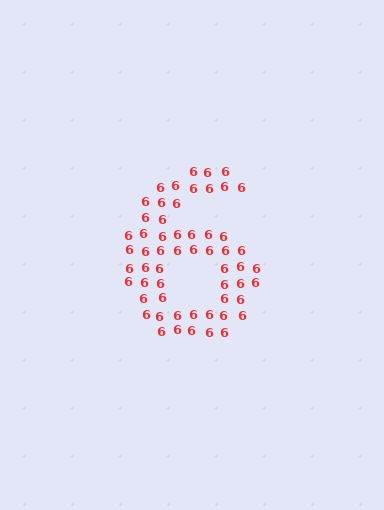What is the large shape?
The large shape is the digit 6.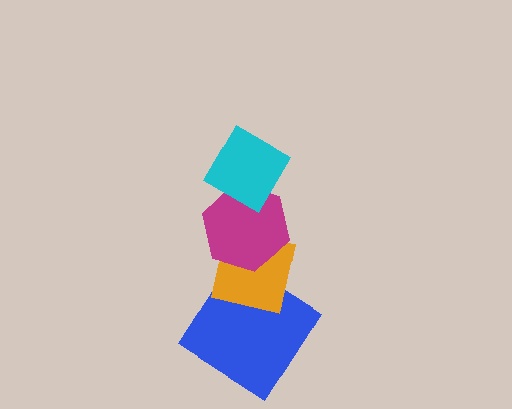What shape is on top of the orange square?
The magenta hexagon is on top of the orange square.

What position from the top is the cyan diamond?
The cyan diamond is 1st from the top.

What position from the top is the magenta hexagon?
The magenta hexagon is 2nd from the top.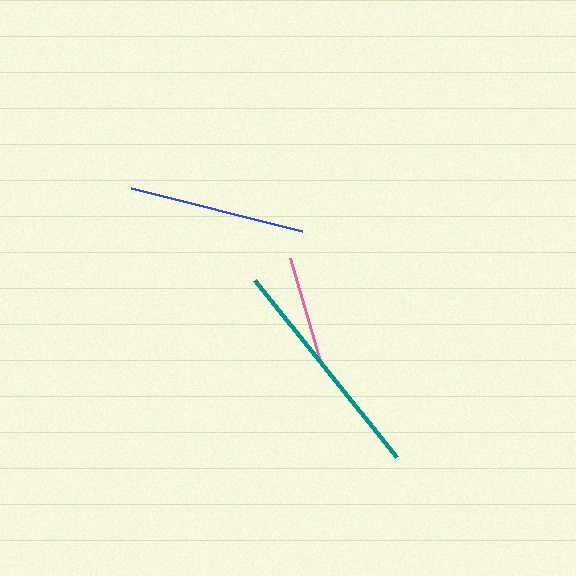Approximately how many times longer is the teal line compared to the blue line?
The teal line is approximately 1.3 times the length of the blue line.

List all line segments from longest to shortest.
From longest to shortest: teal, blue, pink.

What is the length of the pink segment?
The pink segment is approximately 111 pixels long.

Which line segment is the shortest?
The pink line is the shortest at approximately 111 pixels.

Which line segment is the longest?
The teal line is the longest at approximately 227 pixels.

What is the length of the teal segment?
The teal segment is approximately 227 pixels long.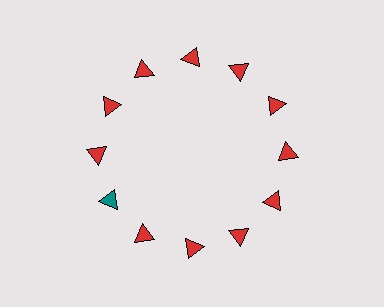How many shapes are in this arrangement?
There are 12 shapes arranged in a ring pattern.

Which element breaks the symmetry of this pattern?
The teal triangle at roughly the 8 o'clock position breaks the symmetry. All other shapes are red triangles.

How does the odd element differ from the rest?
It has a different color: teal instead of red.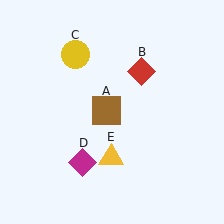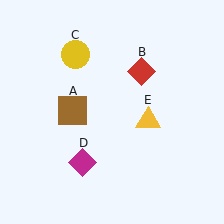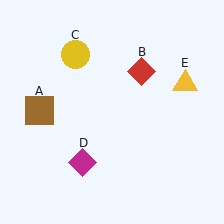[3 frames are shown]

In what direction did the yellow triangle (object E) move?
The yellow triangle (object E) moved up and to the right.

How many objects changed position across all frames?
2 objects changed position: brown square (object A), yellow triangle (object E).